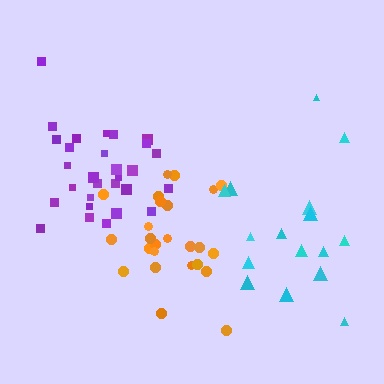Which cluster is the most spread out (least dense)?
Cyan.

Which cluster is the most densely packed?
Purple.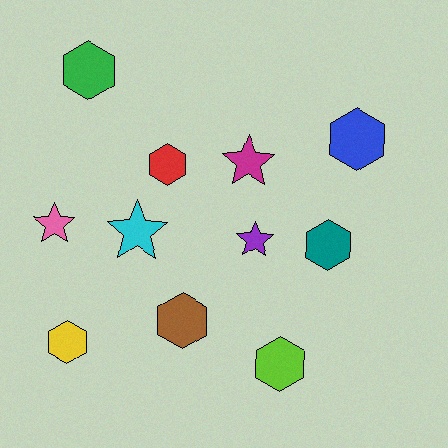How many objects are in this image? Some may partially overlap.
There are 11 objects.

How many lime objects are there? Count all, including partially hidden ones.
There is 1 lime object.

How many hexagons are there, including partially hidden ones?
There are 7 hexagons.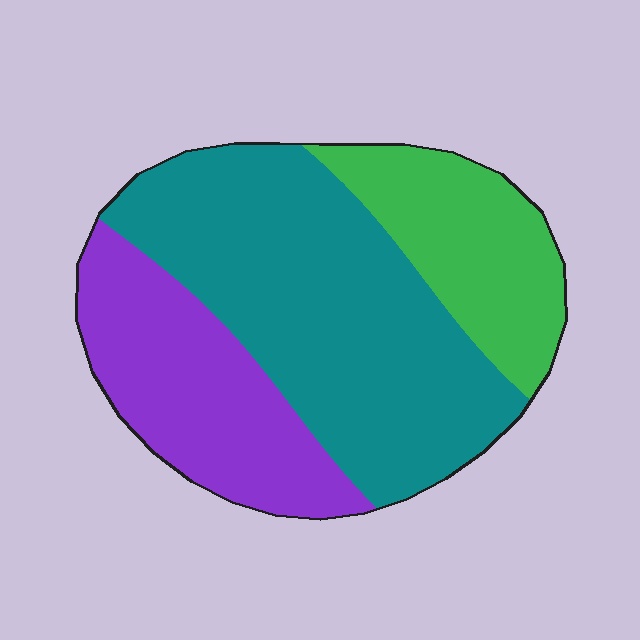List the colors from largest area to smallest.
From largest to smallest: teal, purple, green.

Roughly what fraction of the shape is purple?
Purple covers roughly 25% of the shape.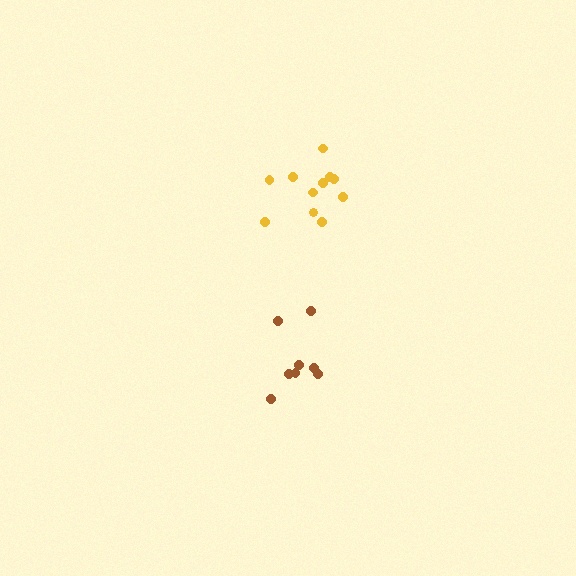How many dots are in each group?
Group 1: 8 dots, Group 2: 11 dots (19 total).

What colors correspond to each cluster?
The clusters are colored: brown, yellow.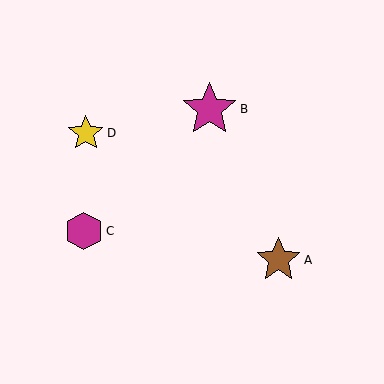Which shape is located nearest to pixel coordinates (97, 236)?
The magenta hexagon (labeled C) at (84, 231) is nearest to that location.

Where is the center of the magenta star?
The center of the magenta star is at (209, 109).